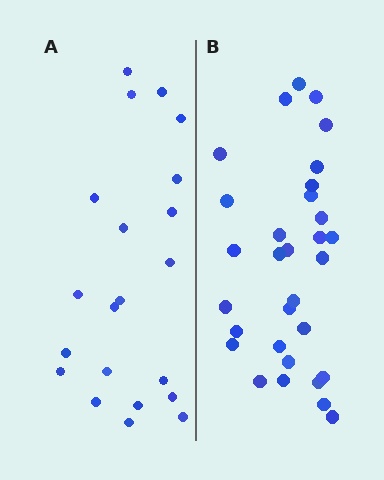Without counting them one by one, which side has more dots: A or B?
Region B (the right region) has more dots.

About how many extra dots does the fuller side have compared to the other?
Region B has roughly 10 or so more dots than region A.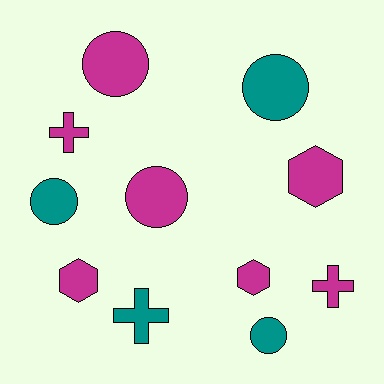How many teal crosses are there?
There is 1 teal cross.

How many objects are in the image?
There are 11 objects.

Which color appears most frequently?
Magenta, with 7 objects.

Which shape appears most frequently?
Circle, with 5 objects.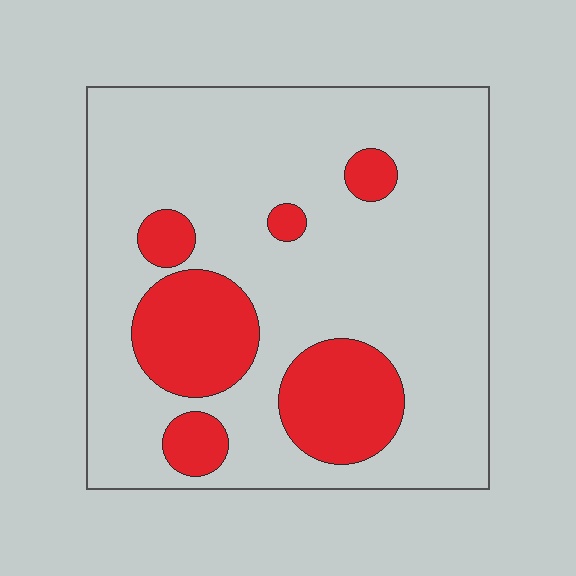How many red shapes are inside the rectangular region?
6.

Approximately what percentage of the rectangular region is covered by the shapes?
Approximately 20%.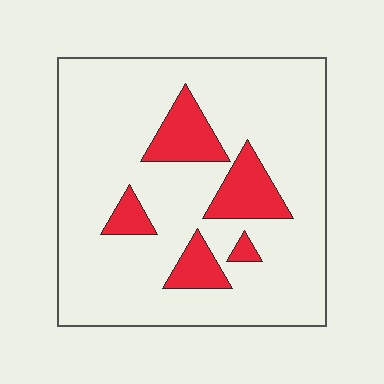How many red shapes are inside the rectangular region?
5.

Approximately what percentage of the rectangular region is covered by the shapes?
Approximately 15%.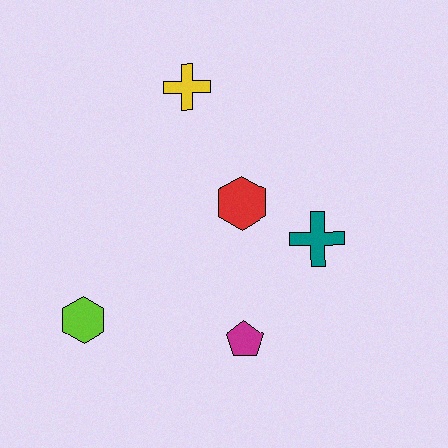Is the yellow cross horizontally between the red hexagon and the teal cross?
No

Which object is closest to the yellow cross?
The red hexagon is closest to the yellow cross.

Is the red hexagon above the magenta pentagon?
Yes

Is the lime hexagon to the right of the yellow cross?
No